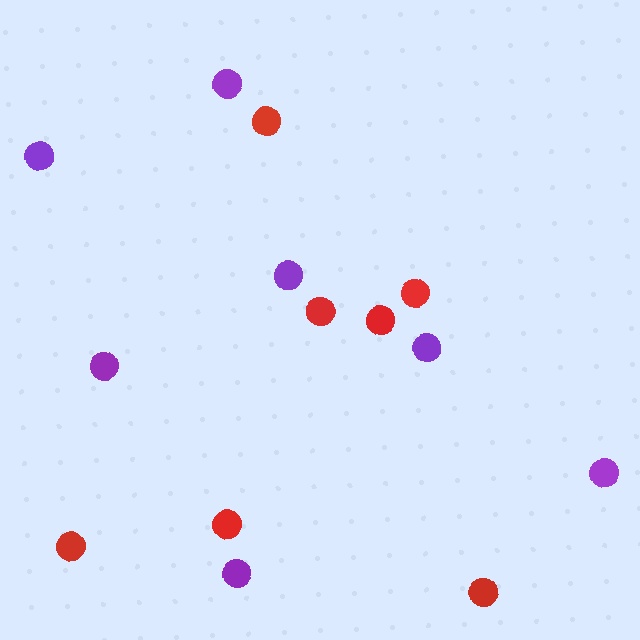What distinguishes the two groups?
There are 2 groups: one group of purple circles (7) and one group of red circles (7).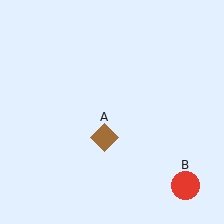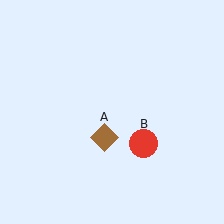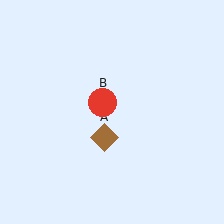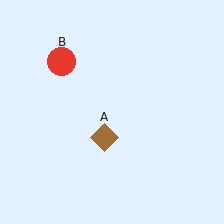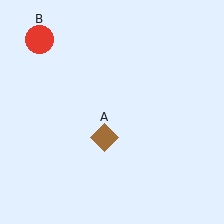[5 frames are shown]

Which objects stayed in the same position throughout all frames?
Brown diamond (object A) remained stationary.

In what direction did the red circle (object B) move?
The red circle (object B) moved up and to the left.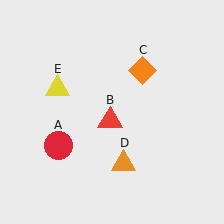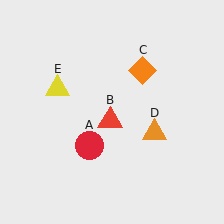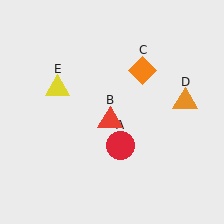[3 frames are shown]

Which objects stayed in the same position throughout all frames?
Red triangle (object B) and orange diamond (object C) and yellow triangle (object E) remained stationary.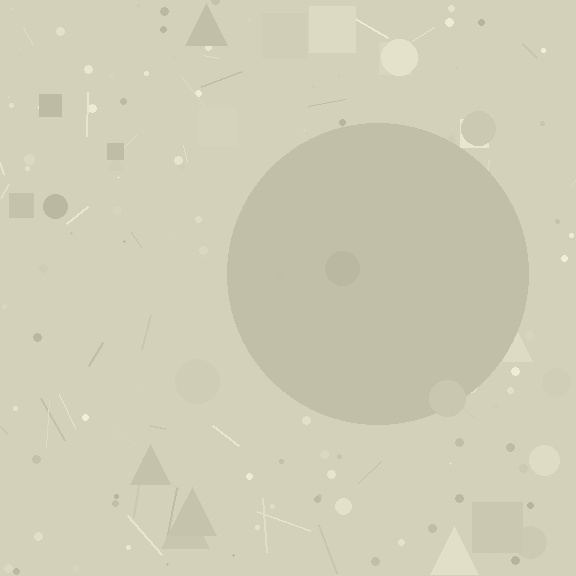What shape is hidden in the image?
A circle is hidden in the image.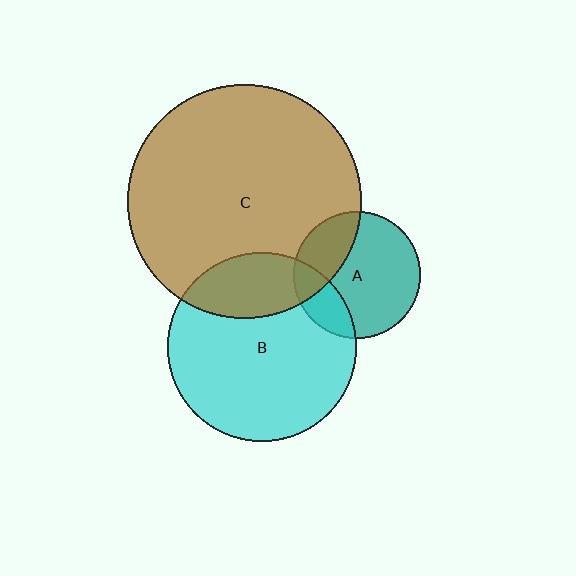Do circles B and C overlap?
Yes.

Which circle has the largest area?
Circle C (brown).